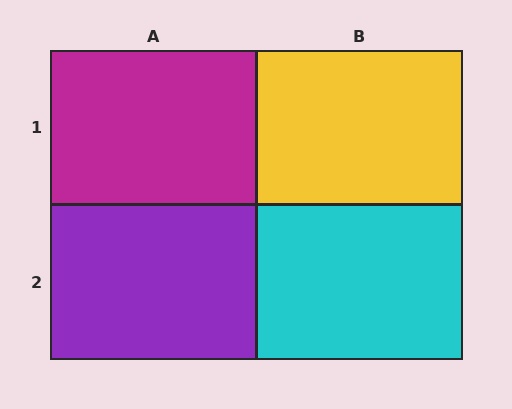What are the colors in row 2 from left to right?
Purple, cyan.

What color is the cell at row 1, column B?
Yellow.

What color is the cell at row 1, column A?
Magenta.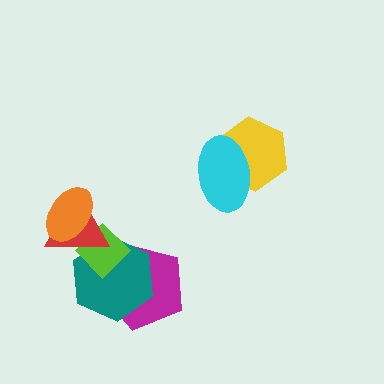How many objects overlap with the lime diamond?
4 objects overlap with the lime diamond.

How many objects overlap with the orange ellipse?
2 objects overlap with the orange ellipse.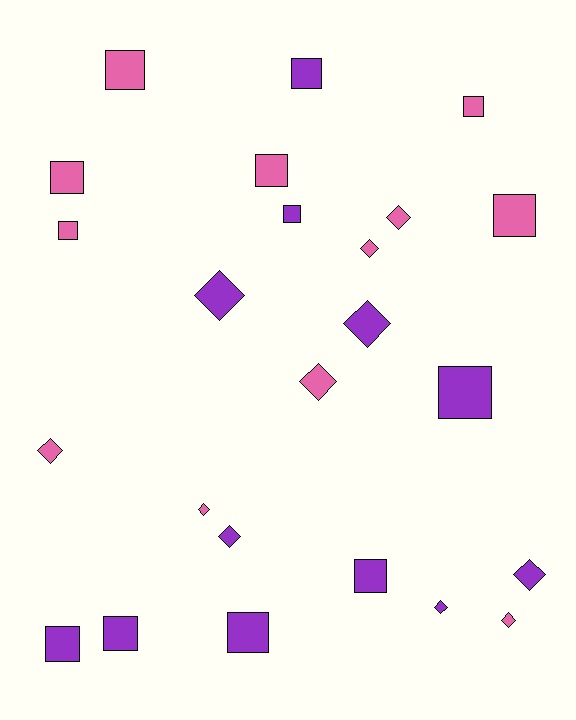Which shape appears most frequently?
Square, with 13 objects.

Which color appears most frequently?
Pink, with 12 objects.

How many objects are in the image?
There are 24 objects.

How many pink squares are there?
There are 6 pink squares.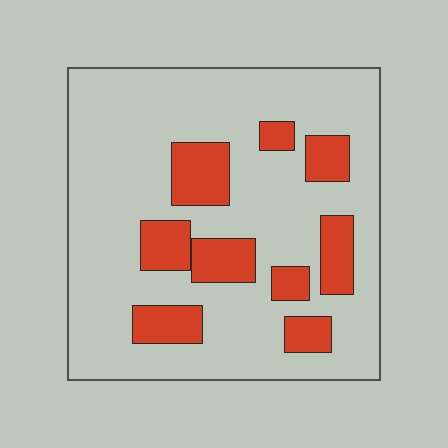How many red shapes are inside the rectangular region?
9.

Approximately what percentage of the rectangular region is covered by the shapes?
Approximately 20%.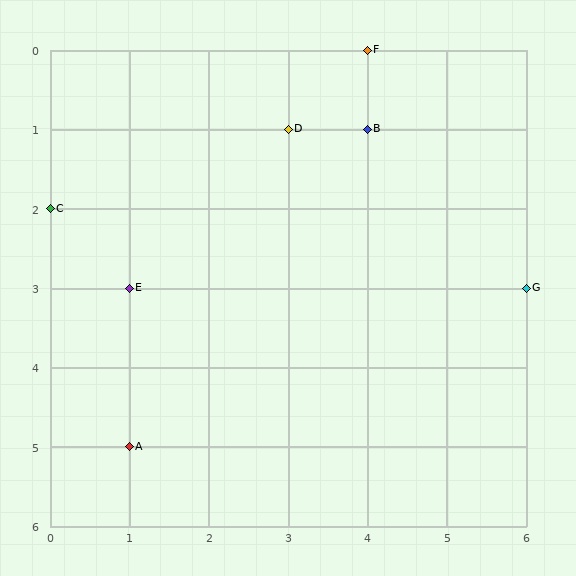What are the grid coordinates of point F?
Point F is at grid coordinates (4, 0).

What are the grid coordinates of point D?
Point D is at grid coordinates (3, 1).